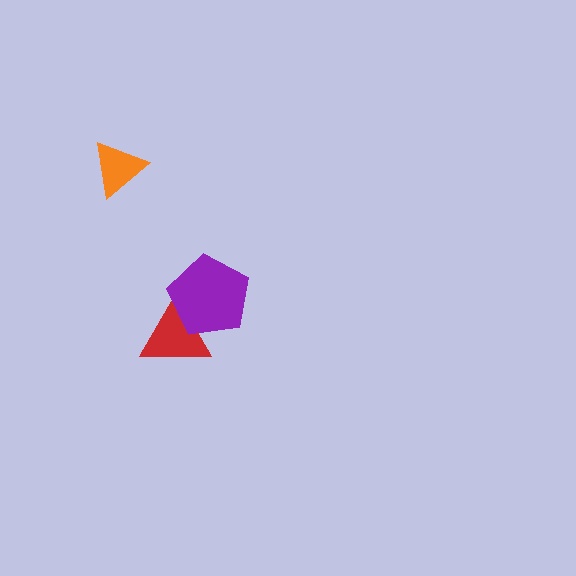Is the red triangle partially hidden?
Yes, it is partially covered by another shape.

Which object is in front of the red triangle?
The purple pentagon is in front of the red triangle.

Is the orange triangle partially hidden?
No, no other shape covers it.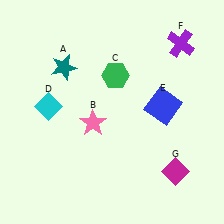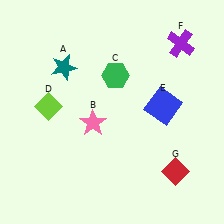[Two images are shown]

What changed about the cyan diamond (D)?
In Image 1, D is cyan. In Image 2, it changed to lime.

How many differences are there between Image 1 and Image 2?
There are 2 differences between the two images.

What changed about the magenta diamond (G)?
In Image 1, G is magenta. In Image 2, it changed to red.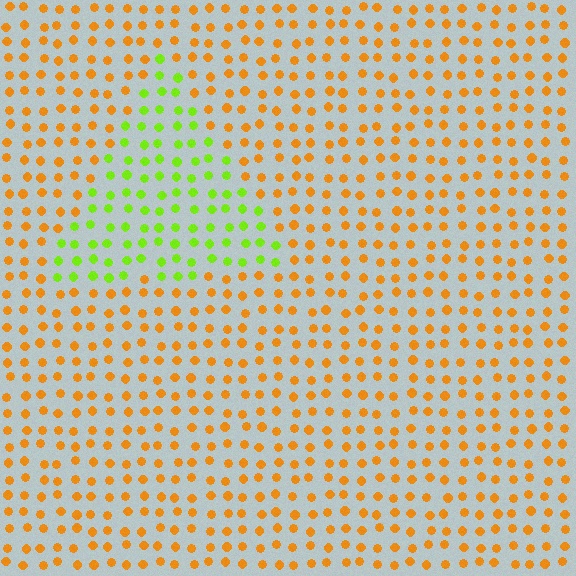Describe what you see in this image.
The image is filled with small orange elements in a uniform arrangement. A triangle-shaped region is visible where the elements are tinted to a slightly different hue, forming a subtle color boundary.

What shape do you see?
I see a triangle.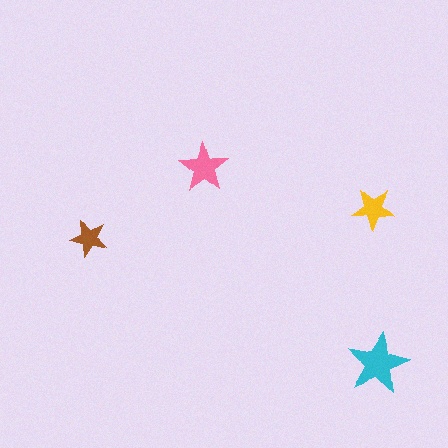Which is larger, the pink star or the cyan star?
The cyan one.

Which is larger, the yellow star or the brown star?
The yellow one.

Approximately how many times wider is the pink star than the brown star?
About 1.5 times wider.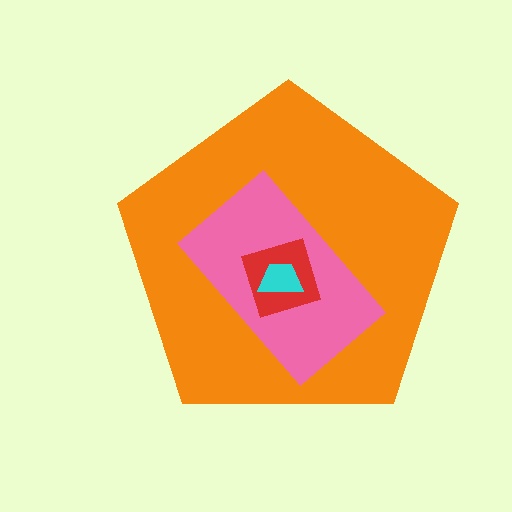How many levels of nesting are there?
4.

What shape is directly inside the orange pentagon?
The pink rectangle.